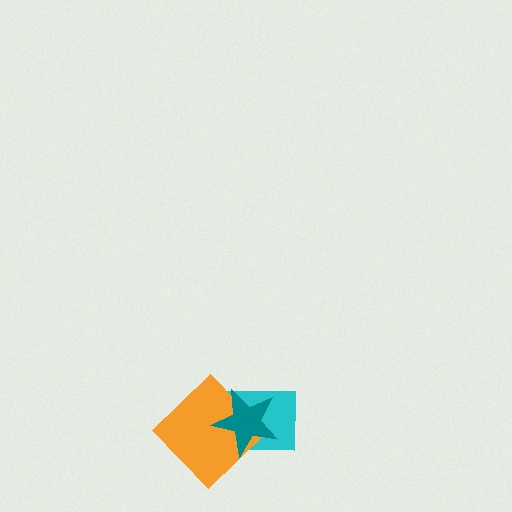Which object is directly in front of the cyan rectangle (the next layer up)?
The orange diamond is directly in front of the cyan rectangle.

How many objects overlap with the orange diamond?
2 objects overlap with the orange diamond.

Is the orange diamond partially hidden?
Yes, it is partially covered by another shape.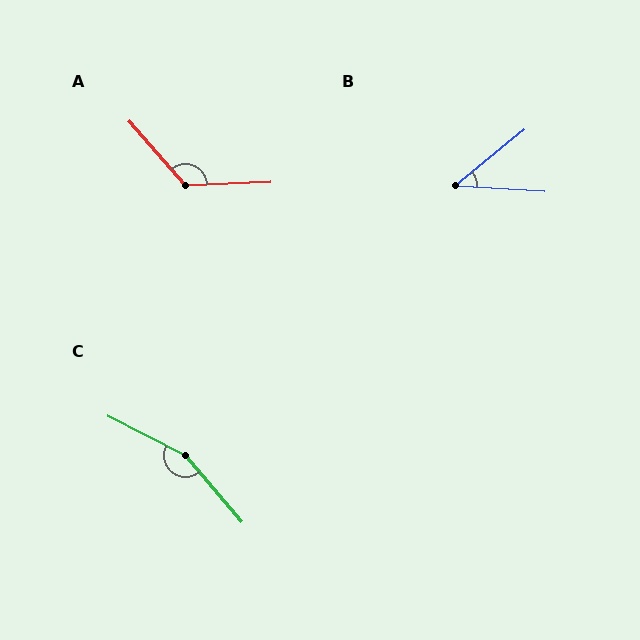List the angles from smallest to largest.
B (43°), A (129°), C (158°).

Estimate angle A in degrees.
Approximately 129 degrees.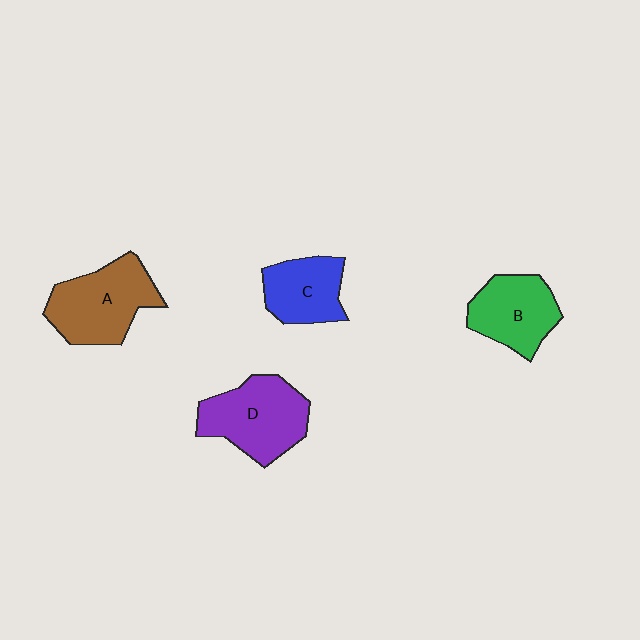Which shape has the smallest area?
Shape C (blue).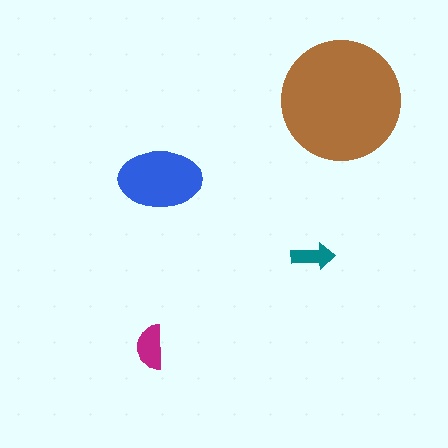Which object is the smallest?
The teal arrow.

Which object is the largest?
The brown circle.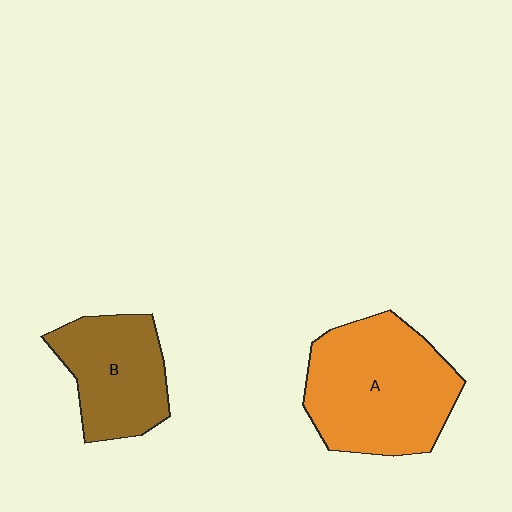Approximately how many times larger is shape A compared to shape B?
Approximately 1.5 times.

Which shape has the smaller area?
Shape B (brown).